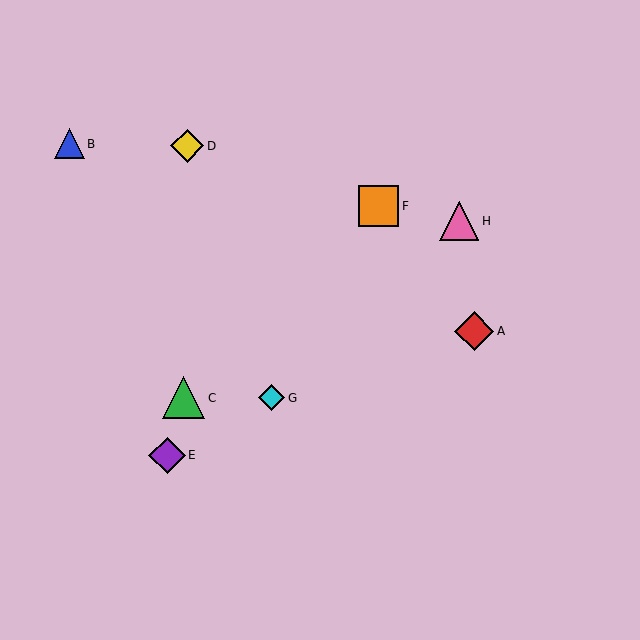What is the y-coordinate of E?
Object E is at y≈455.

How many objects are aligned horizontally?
2 objects (C, G) are aligned horizontally.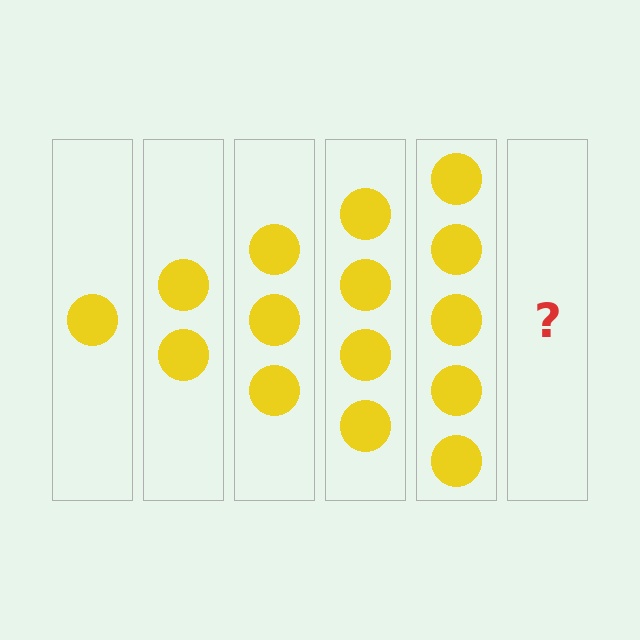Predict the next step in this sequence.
The next step is 6 circles.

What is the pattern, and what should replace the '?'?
The pattern is that each step adds one more circle. The '?' should be 6 circles.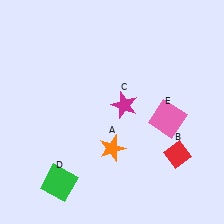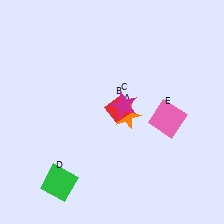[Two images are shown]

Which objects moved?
The objects that moved are: the orange star (A), the red diamond (B).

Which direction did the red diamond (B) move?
The red diamond (B) moved left.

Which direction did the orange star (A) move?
The orange star (A) moved up.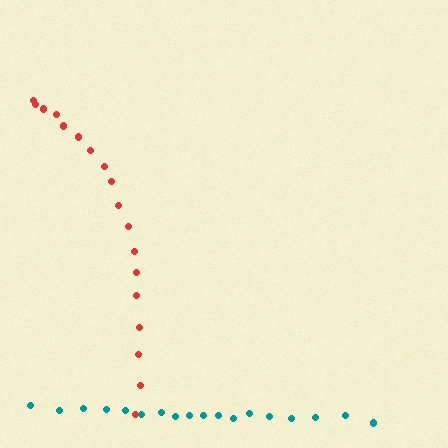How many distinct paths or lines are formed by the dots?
There are 2 distinct paths.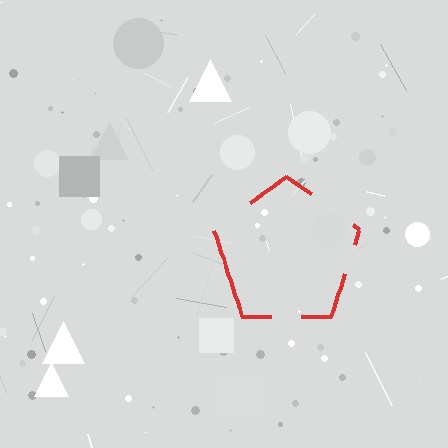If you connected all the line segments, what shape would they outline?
They would outline a pentagon.